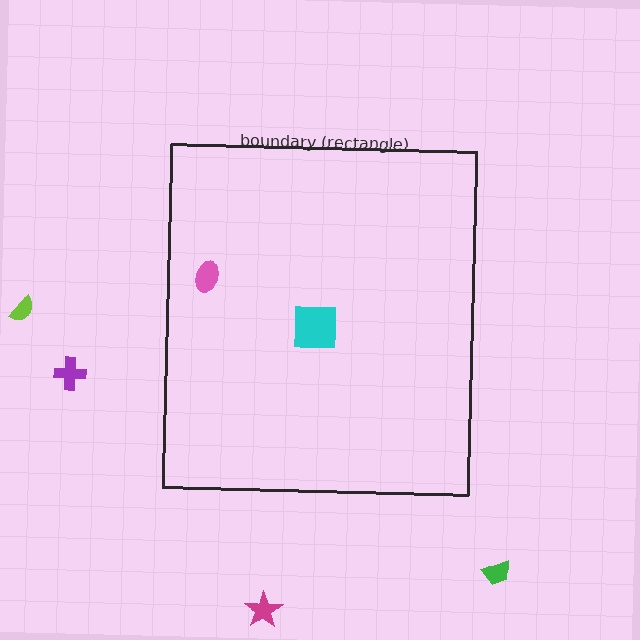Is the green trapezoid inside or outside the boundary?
Outside.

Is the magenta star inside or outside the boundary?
Outside.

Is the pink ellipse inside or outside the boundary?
Inside.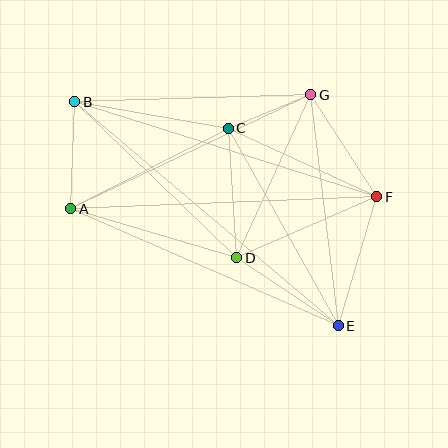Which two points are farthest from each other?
Points B and E are farthest from each other.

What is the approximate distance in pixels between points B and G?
The distance between B and G is approximately 236 pixels.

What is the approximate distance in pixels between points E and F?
The distance between E and F is approximately 135 pixels.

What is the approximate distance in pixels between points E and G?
The distance between E and G is approximately 233 pixels.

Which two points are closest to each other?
Points C and G are closest to each other.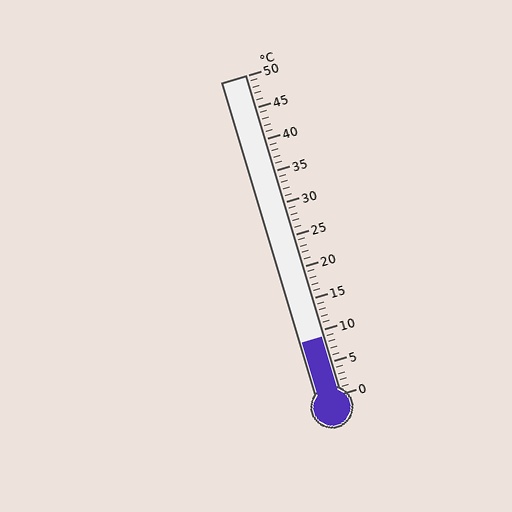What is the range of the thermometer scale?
The thermometer scale ranges from 0°C to 50°C.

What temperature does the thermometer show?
The thermometer shows approximately 9°C.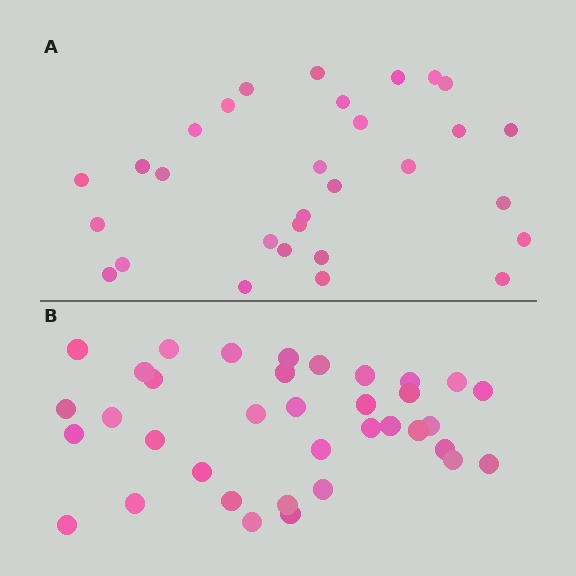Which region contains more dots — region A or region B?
Region B (the bottom region) has more dots.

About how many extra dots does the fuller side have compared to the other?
Region B has about 6 more dots than region A.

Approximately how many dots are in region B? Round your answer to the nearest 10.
About 40 dots. (The exact count is 36, which rounds to 40.)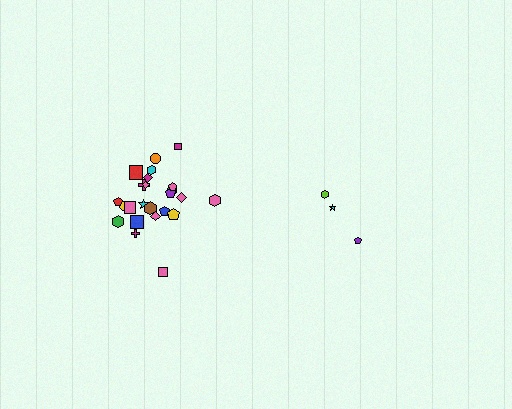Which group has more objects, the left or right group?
The left group.